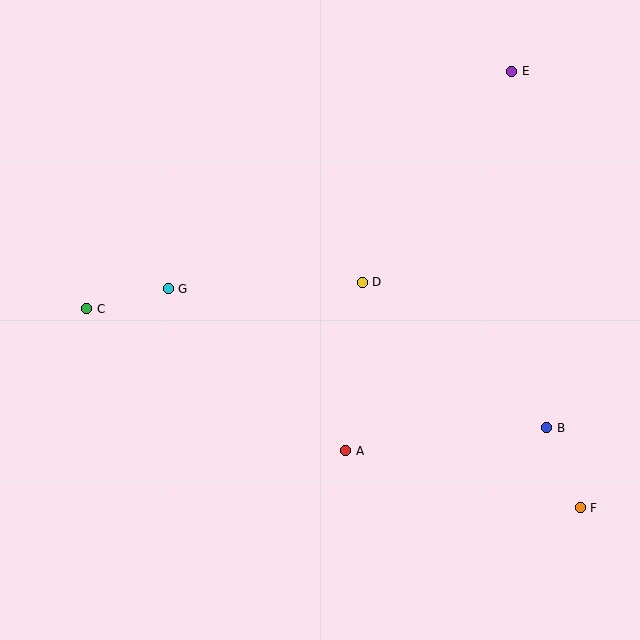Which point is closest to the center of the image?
Point D at (362, 282) is closest to the center.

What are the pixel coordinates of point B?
Point B is at (547, 428).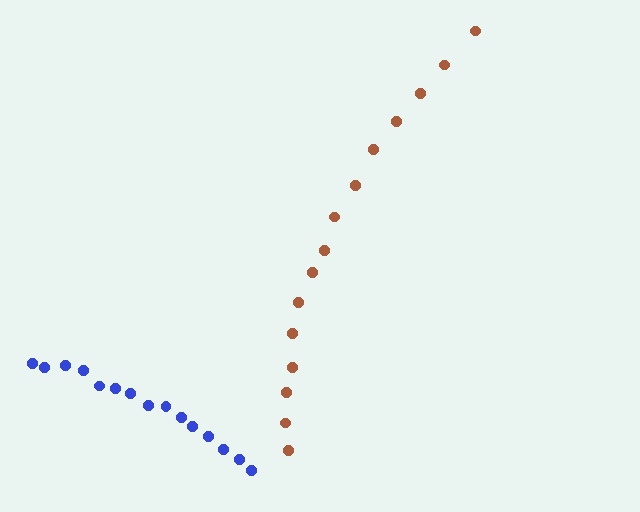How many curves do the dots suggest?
There are 2 distinct paths.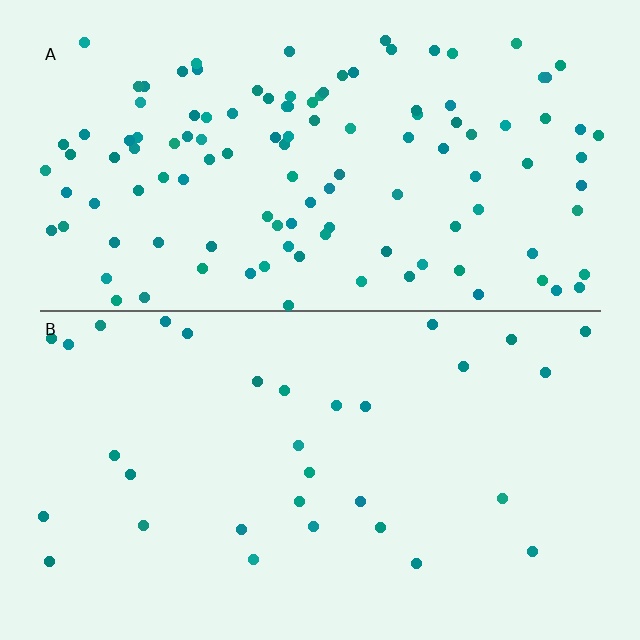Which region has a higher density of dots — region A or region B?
A (the top).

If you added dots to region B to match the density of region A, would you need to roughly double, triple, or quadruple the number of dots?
Approximately quadruple.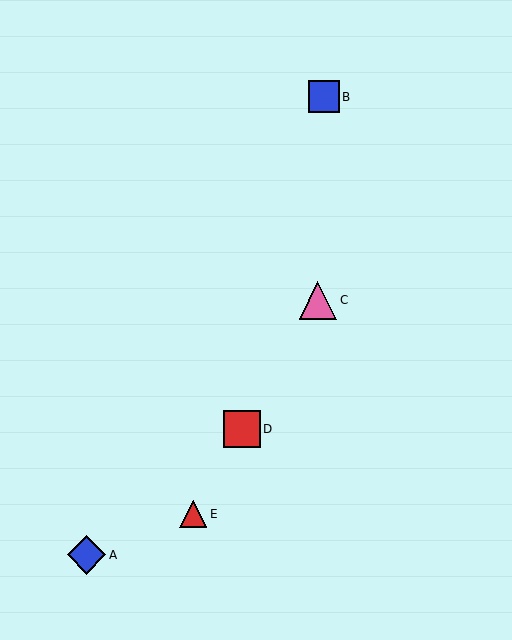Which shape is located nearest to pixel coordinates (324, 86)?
The blue square (labeled B) at (324, 97) is nearest to that location.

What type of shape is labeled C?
Shape C is a pink triangle.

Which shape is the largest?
The blue diamond (labeled A) is the largest.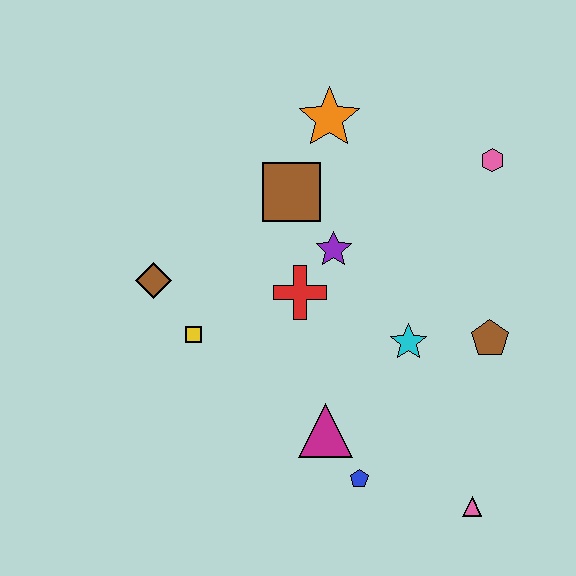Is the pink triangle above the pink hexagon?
No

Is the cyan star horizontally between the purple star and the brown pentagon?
Yes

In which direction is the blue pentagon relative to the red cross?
The blue pentagon is below the red cross.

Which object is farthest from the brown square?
The pink triangle is farthest from the brown square.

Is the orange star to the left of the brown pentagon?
Yes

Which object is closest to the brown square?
The purple star is closest to the brown square.